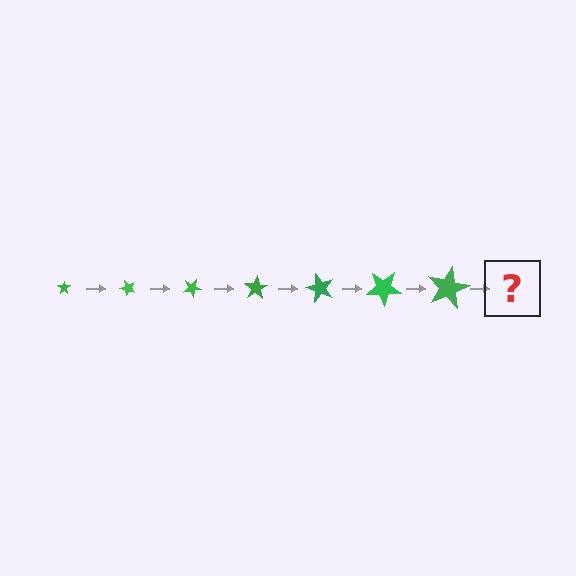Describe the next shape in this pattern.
It should be a star, larger than the previous one and rotated 350 degrees from the start.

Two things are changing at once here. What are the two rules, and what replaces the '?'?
The two rules are that the star grows larger each step and it rotates 50 degrees each step. The '?' should be a star, larger than the previous one and rotated 350 degrees from the start.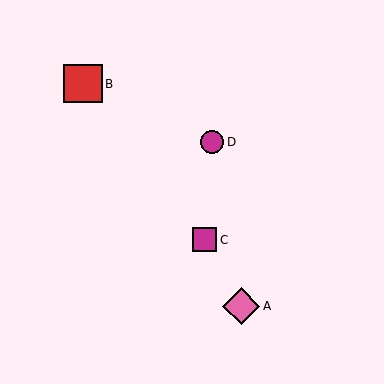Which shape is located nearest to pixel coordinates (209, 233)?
The magenta square (labeled C) at (205, 240) is nearest to that location.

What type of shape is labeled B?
Shape B is a red square.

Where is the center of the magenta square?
The center of the magenta square is at (205, 240).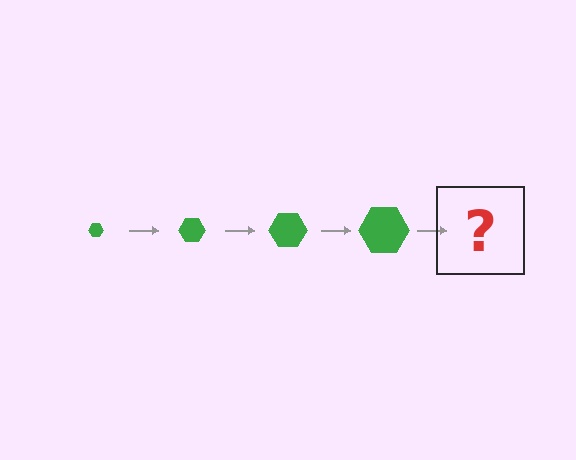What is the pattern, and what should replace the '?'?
The pattern is that the hexagon gets progressively larger each step. The '?' should be a green hexagon, larger than the previous one.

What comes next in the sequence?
The next element should be a green hexagon, larger than the previous one.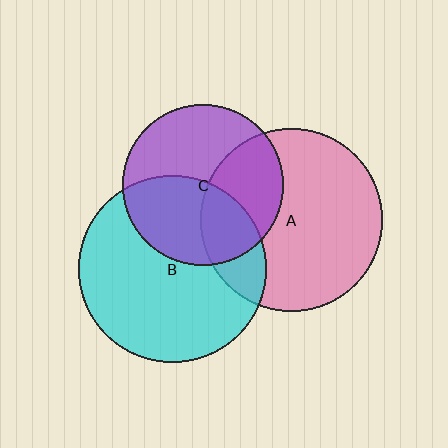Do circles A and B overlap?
Yes.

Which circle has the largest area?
Circle B (cyan).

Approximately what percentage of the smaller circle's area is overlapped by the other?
Approximately 20%.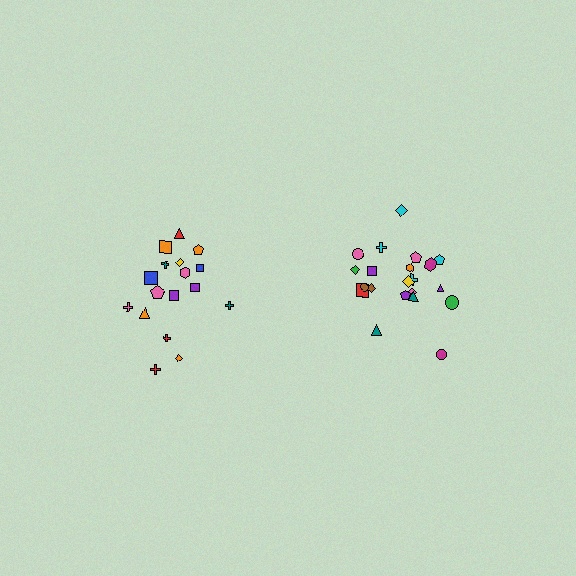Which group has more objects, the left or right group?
The right group.